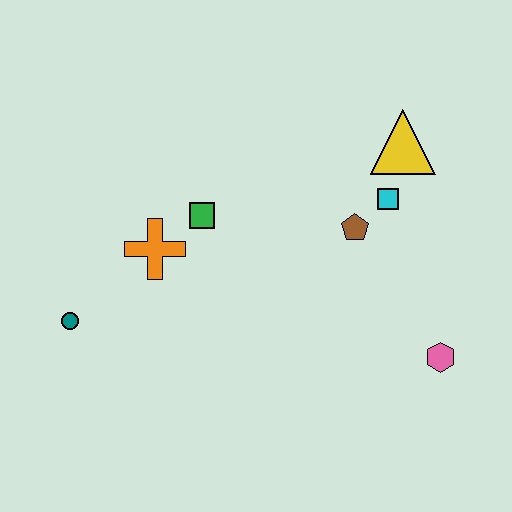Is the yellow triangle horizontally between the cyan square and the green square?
No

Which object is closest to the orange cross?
The green square is closest to the orange cross.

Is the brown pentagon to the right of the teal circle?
Yes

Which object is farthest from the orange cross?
The pink hexagon is farthest from the orange cross.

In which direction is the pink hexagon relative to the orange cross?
The pink hexagon is to the right of the orange cross.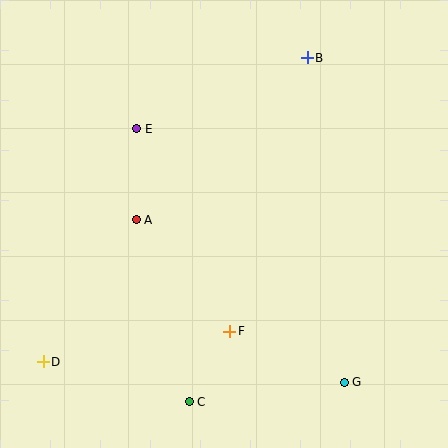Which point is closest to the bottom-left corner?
Point D is closest to the bottom-left corner.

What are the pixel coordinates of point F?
Point F is at (230, 331).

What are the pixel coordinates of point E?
Point E is at (137, 129).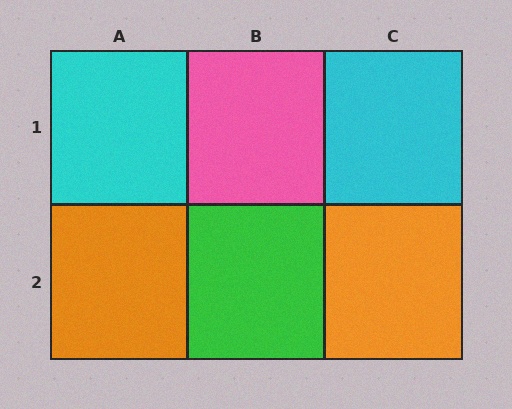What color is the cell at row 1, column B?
Pink.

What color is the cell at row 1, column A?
Cyan.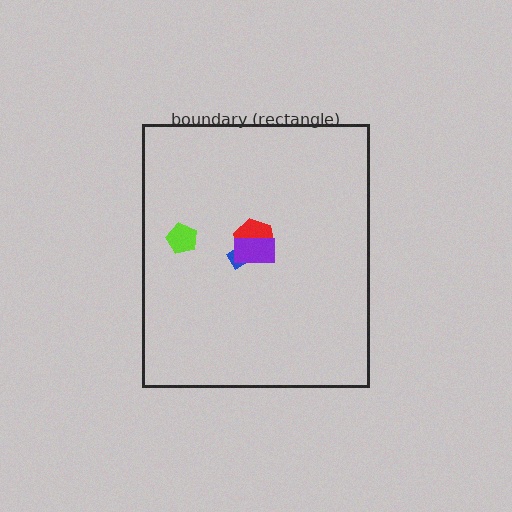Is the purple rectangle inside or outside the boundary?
Inside.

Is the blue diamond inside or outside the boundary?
Inside.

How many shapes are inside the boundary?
4 inside, 0 outside.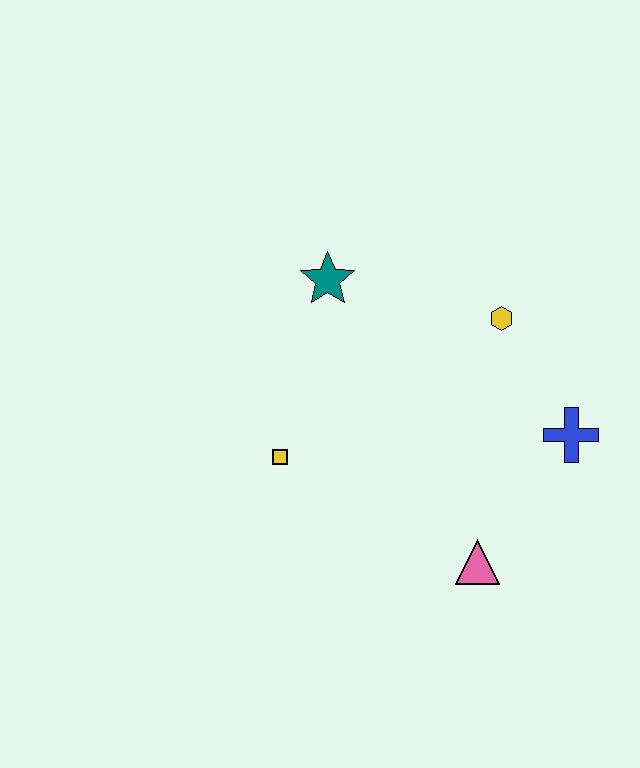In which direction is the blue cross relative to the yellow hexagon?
The blue cross is below the yellow hexagon.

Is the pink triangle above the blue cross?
No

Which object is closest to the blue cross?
The yellow hexagon is closest to the blue cross.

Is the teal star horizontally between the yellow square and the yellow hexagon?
Yes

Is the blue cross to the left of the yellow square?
No